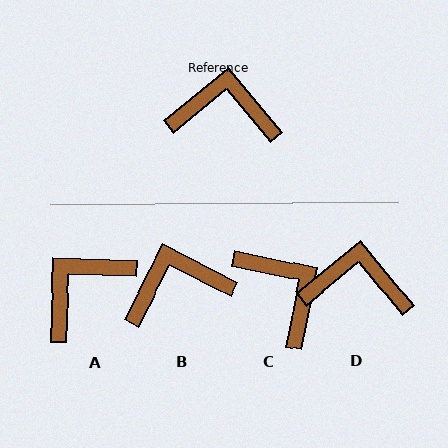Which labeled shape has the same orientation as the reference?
D.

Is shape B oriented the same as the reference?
No, it is off by about 23 degrees.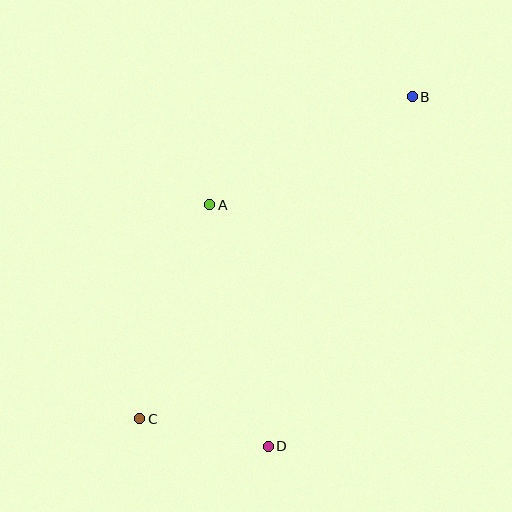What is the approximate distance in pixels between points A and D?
The distance between A and D is approximately 249 pixels.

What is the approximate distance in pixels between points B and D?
The distance between B and D is approximately 378 pixels.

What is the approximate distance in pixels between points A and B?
The distance between A and B is approximately 229 pixels.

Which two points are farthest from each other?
Points B and C are farthest from each other.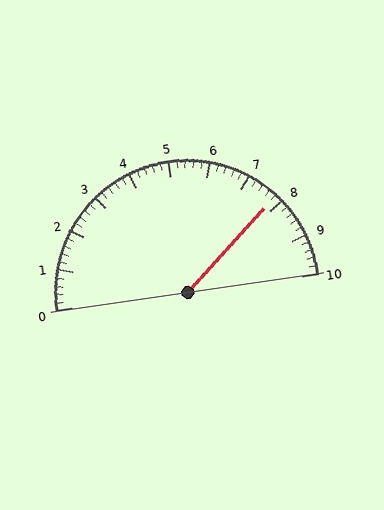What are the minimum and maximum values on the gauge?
The gauge ranges from 0 to 10.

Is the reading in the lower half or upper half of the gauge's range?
The reading is in the upper half of the range (0 to 10).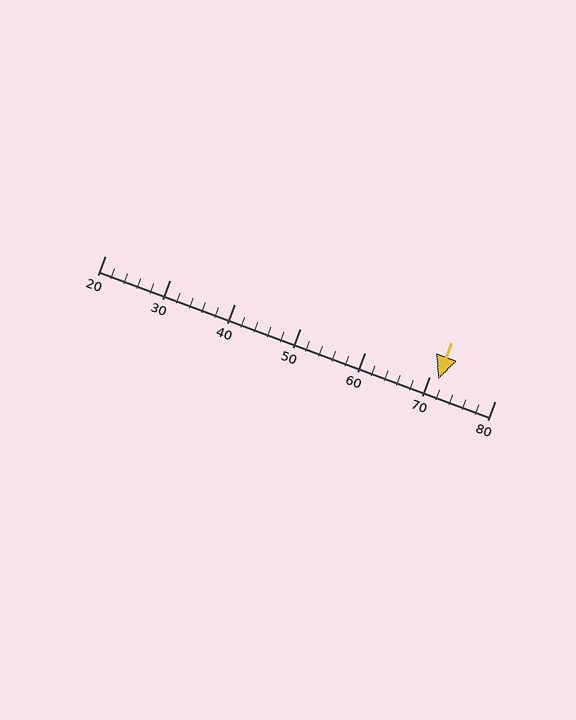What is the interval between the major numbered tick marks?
The major tick marks are spaced 10 units apart.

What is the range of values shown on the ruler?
The ruler shows values from 20 to 80.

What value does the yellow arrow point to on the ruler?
The yellow arrow points to approximately 71.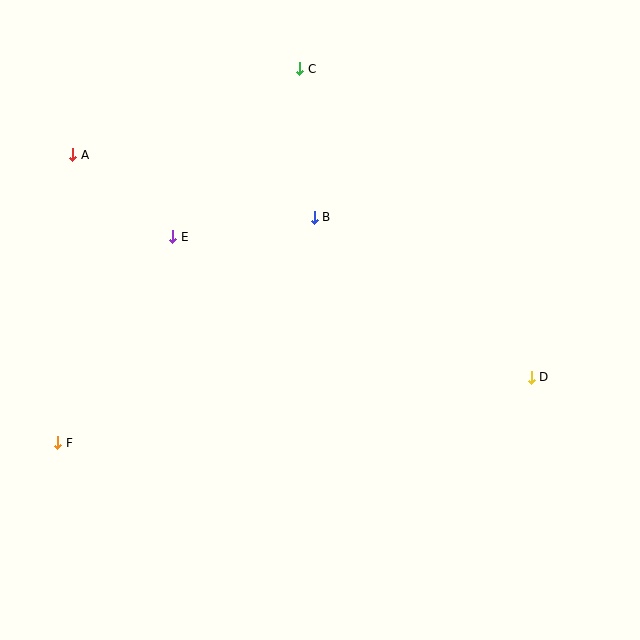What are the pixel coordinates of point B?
Point B is at (314, 217).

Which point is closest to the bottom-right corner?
Point D is closest to the bottom-right corner.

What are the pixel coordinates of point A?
Point A is at (73, 155).